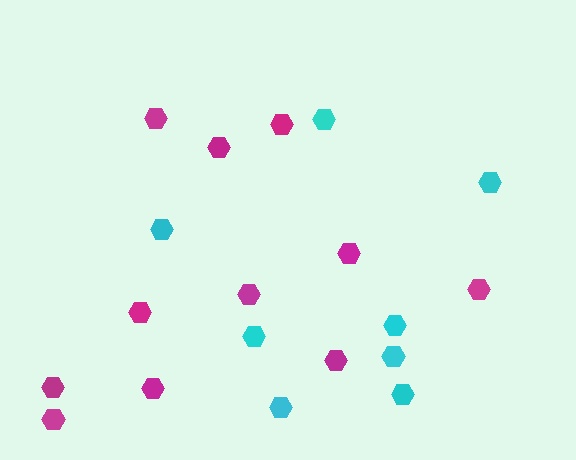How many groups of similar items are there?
There are 2 groups: one group of cyan hexagons (8) and one group of magenta hexagons (11).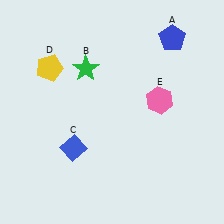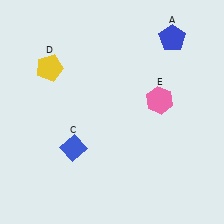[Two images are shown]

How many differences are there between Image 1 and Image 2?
There is 1 difference between the two images.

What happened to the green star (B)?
The green star (B) was removed in Image 2. It was in the top-left area of Image 1.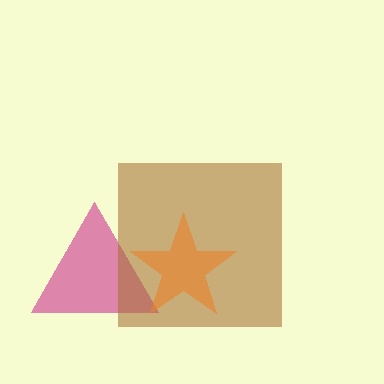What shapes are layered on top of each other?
The layered shapes are: a magenta triangle, a brown square, an orange star.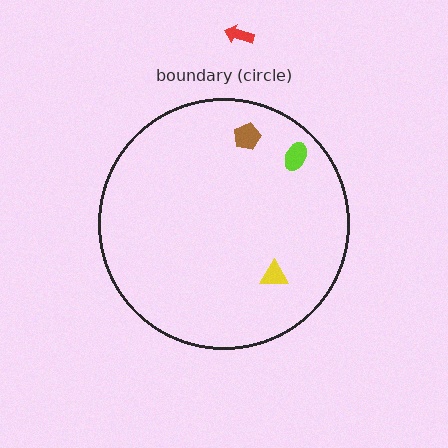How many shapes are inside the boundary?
3 inside, 1 outside.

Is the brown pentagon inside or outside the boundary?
Inside.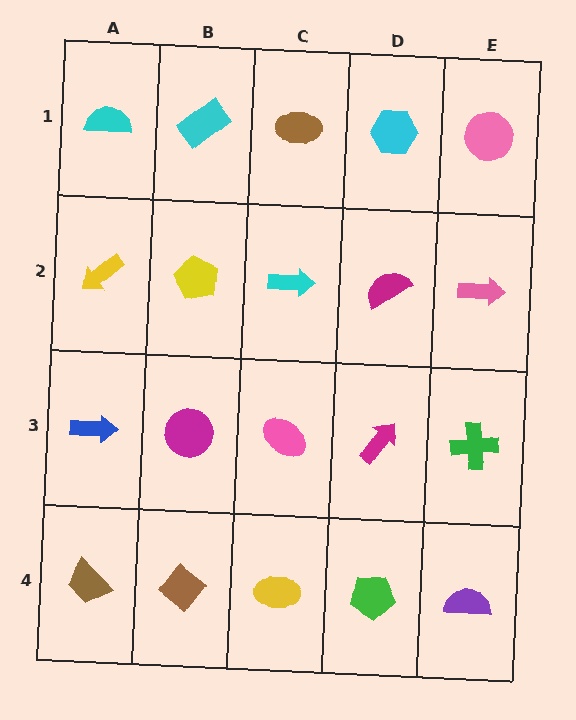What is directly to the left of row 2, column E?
A magenta semicircle.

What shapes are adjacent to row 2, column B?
A cyan rectangle (row 1, column B), a magenta circle (row 3, column B), a yellow arrow (row 2, column A), a cyan arrow (row 2, column C).